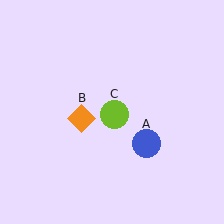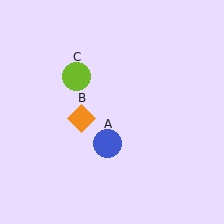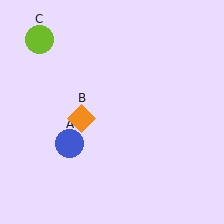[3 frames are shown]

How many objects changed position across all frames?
2 objects changed position: blue circle (object A), lime circle (object C).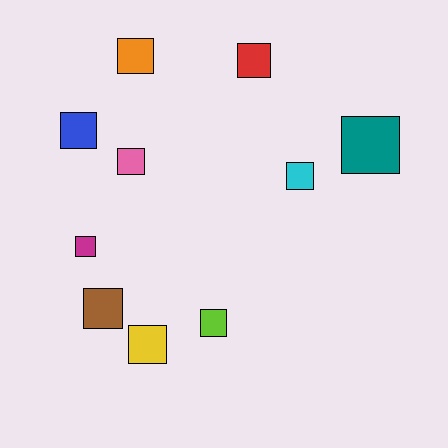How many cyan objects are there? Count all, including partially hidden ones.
There is 1 cyan object.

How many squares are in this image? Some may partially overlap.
There are 10 squares.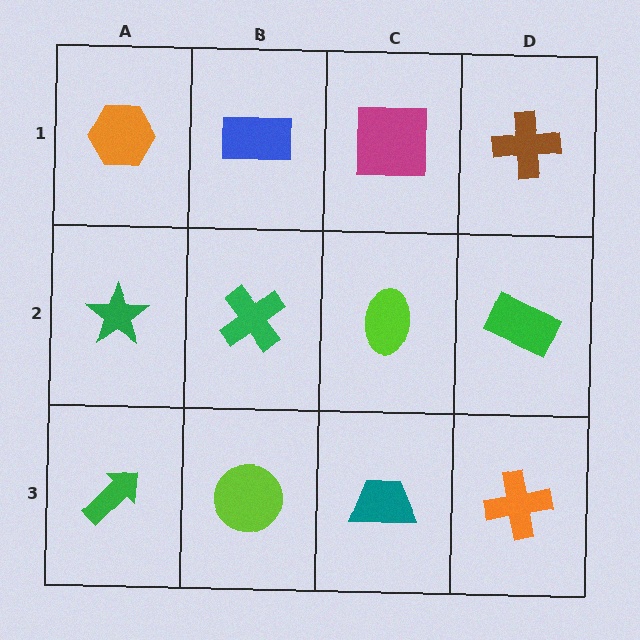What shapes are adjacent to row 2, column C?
A magenta square (row 1, column C), a teal trapezoid (row 3, column C), a green cross (row 2, column B), a green rectangle (row 2, column D).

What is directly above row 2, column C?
A magenta square.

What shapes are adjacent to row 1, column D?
A green rectangle (row 2, column D), a magenta square (row 1, column C).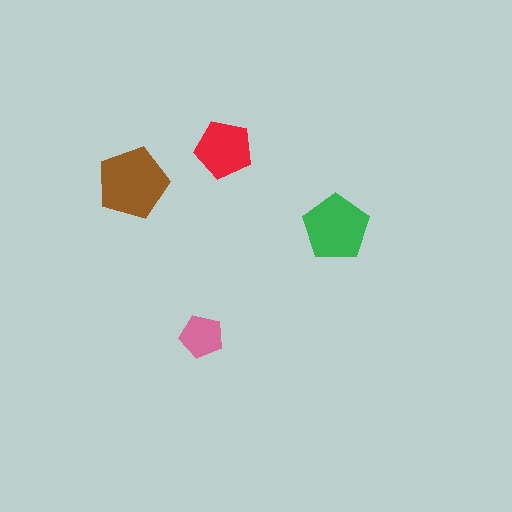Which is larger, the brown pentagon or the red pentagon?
The brown one.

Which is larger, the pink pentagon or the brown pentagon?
The brown one.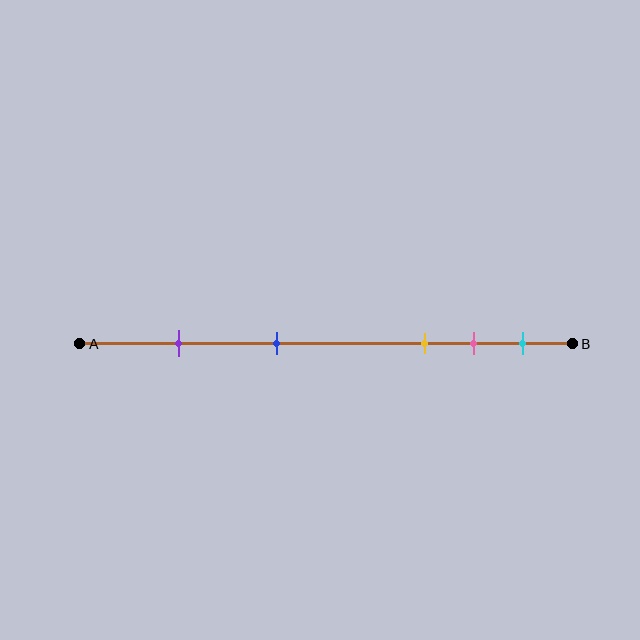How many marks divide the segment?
There are 5 marks dividing the segment.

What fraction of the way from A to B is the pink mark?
The pink mark is approximately 80% (0.8) of the way from A to B.